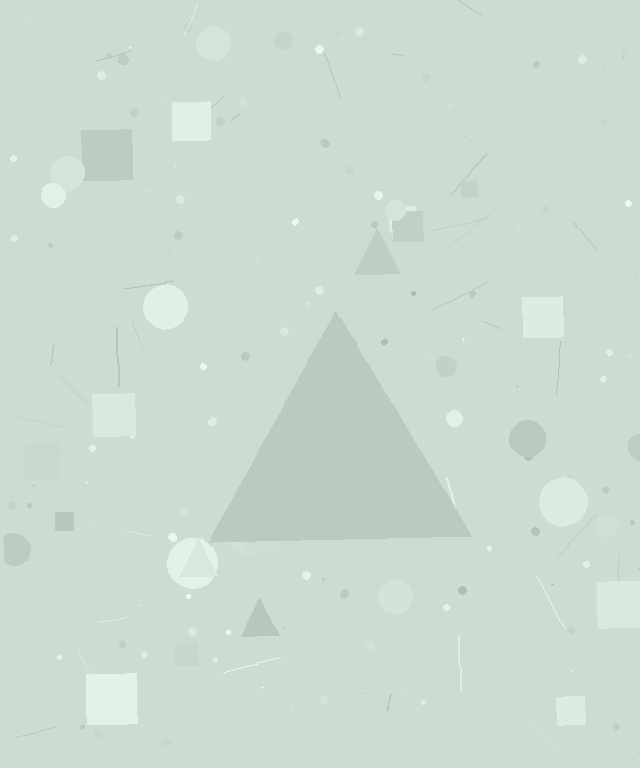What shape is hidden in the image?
A triangle is hidden in the image.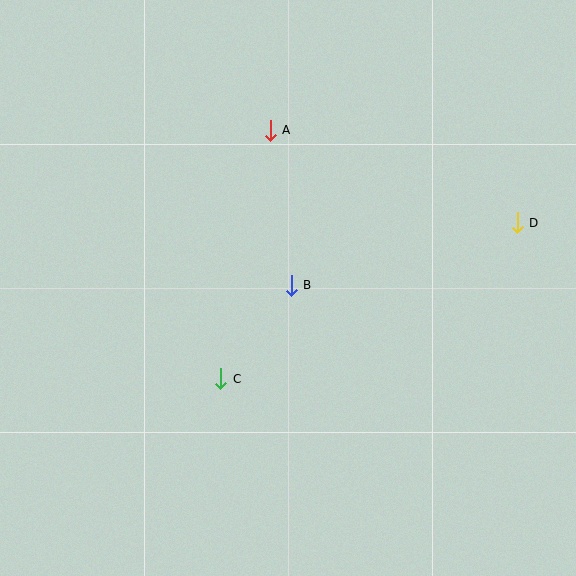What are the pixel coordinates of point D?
Point D is at (517, 223).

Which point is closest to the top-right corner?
Point D is closest to the top-right corner.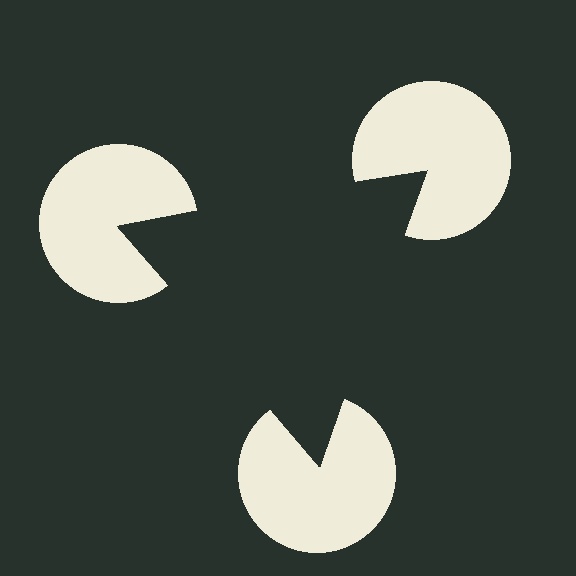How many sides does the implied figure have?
3 sides.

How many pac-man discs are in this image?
There are 3 — one at each vertex of the illusory triangle.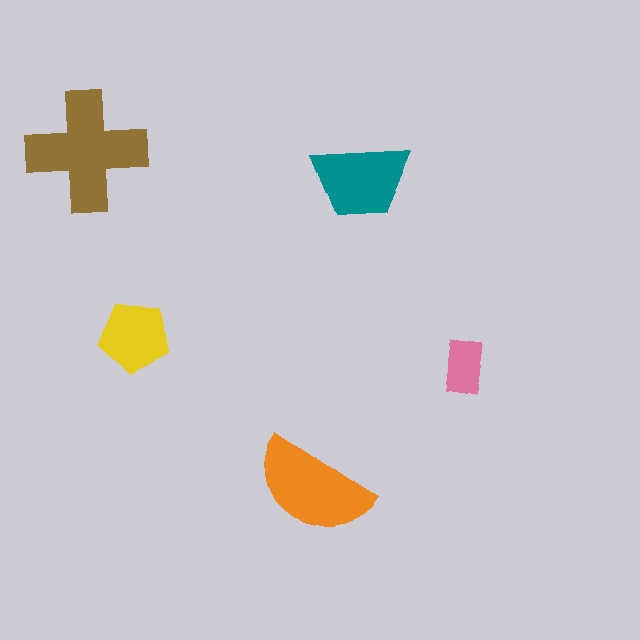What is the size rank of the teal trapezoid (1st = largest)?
3rd.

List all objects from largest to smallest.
The brown cross, the orange semicircle, the teal trapezoid, the yellow pentagon, the pink rectangle.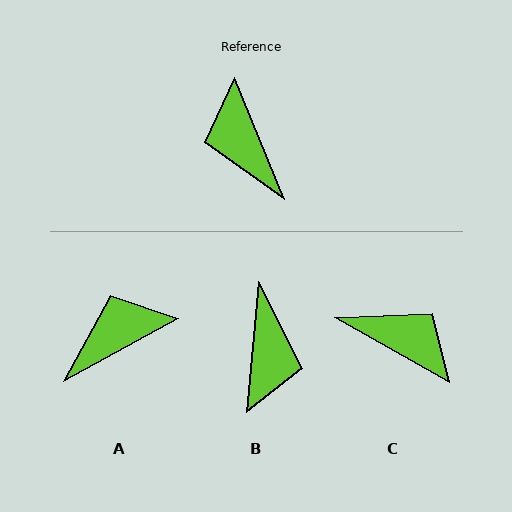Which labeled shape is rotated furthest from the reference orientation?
B, about 153 degrees away.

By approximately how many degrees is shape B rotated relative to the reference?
Approximately 153 degrees counter-clockwise.